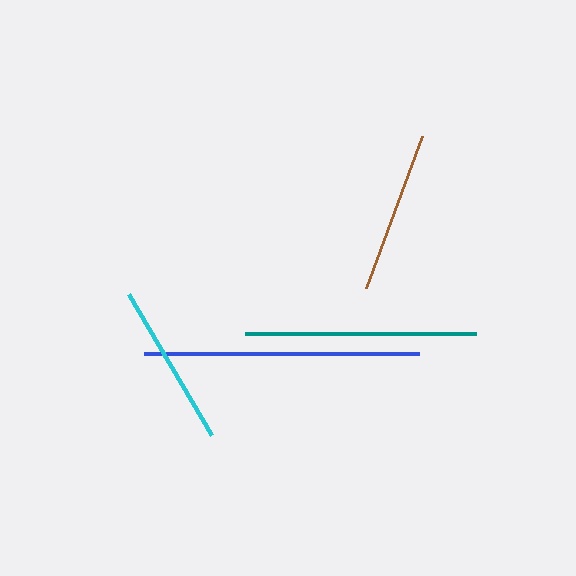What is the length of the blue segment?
The blue segment is approximately 274 pixels long.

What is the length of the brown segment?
The brown segment is approximately 162 pixels long.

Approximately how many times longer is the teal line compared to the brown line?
The teal line is approximately 1.4 times the length of the brown line.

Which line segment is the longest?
The blue line is the longest at approximately 274 pixels.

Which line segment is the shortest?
The brown line is the shortest at approximately 162 pixels.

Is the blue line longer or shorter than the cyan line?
The blue line is longer than the cyan line.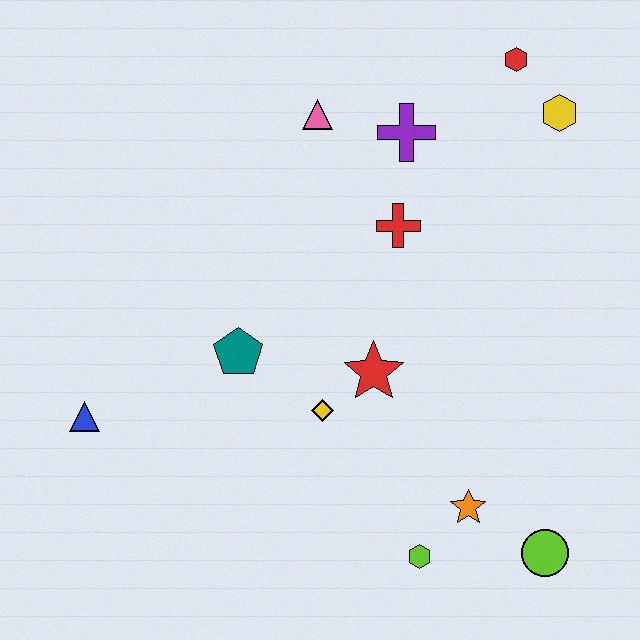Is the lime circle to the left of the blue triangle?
No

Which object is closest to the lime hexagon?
The orange star is closest to the lime hexagon.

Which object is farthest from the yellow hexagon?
The blue triangle is farthest from the yellow hexagon.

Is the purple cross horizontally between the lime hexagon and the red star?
Yes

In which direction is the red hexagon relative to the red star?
The red hexagon is above the red star.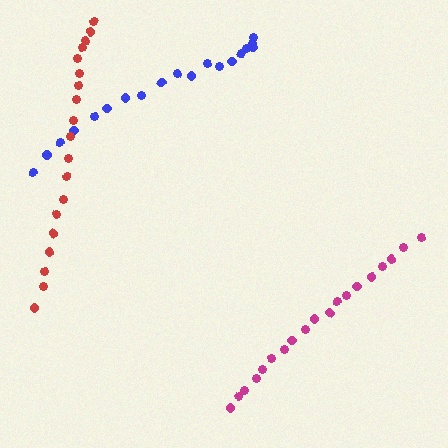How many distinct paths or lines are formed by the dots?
There are 3 distinct paths.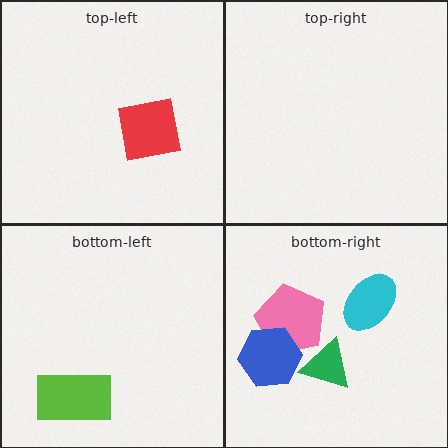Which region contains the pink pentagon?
The bottom-right region.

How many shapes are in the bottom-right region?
4.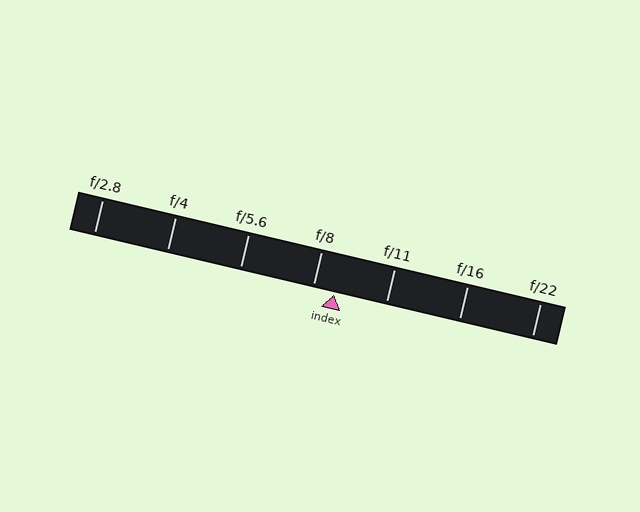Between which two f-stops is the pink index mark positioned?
The index mark is between f/8 and f/11.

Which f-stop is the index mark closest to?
The index mark is closest to f/8.